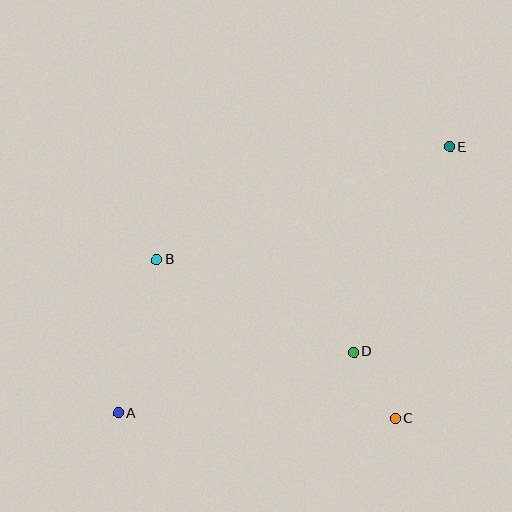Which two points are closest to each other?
Points C and D are closest to each other.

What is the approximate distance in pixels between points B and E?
The distance between B and E is approximately 314 pixels.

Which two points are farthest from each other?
Points A and E are farthest from each other.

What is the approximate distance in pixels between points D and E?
The distance between D and E is approximately 226 pixels.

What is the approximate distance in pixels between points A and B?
The distance between A and B is approximately 158 pixels.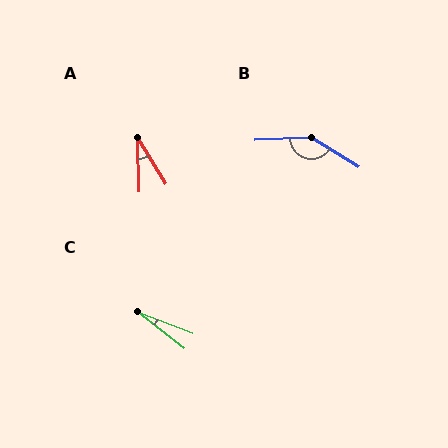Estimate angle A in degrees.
Approximately 30 degrees.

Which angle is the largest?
B, at approximately 146 degrees.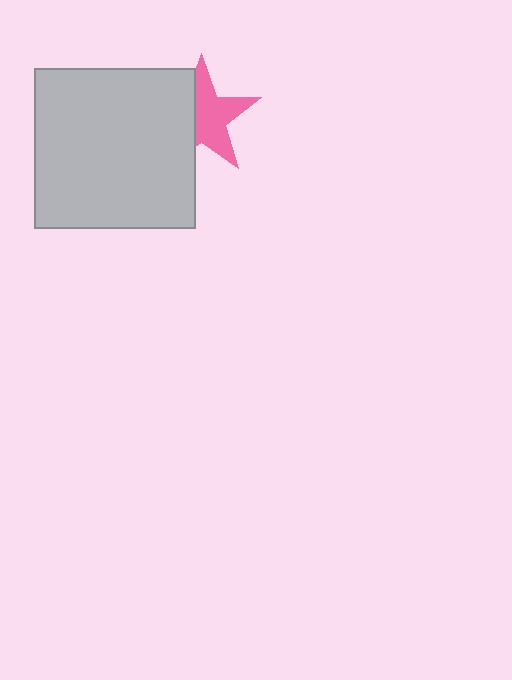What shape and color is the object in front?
The object in front is a light gray square.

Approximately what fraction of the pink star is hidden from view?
Roughly 40% of the pink star is hidden behind the light gray square.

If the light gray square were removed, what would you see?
You would see the complete pink star.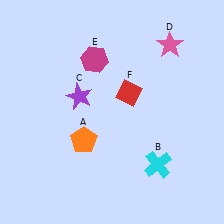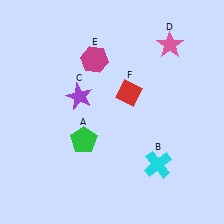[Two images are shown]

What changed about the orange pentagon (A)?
In Image 1, A is orange. In Image 2, it changed to green.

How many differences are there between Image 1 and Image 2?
There is 1 difference between the two images.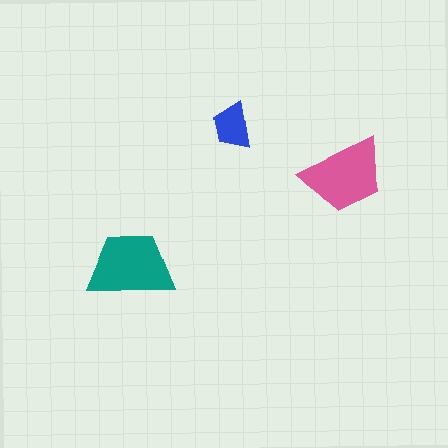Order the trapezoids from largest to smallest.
the teal one, the pink one, the blue one.